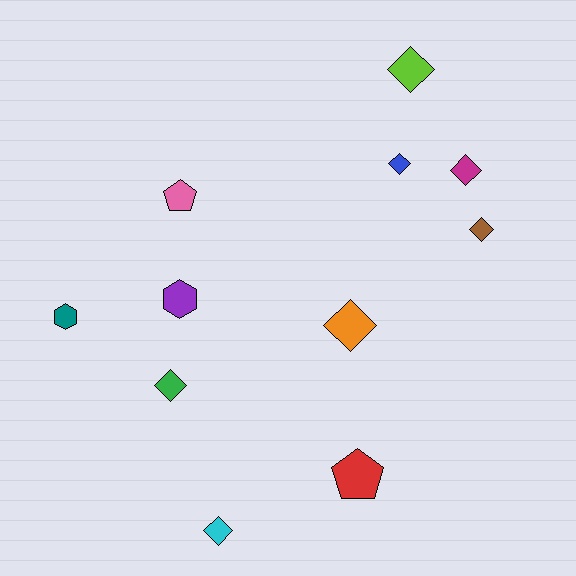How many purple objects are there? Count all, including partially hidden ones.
There is 1 purple object.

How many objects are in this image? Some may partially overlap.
There are 11 objects.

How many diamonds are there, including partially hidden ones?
There are 7 diamonds.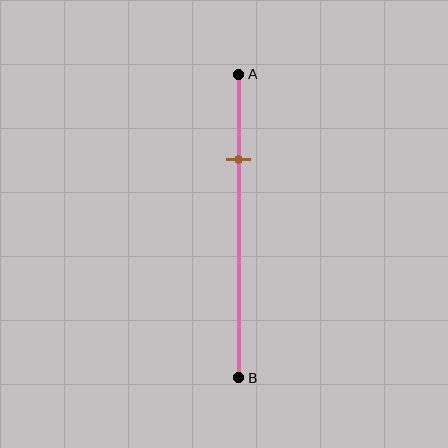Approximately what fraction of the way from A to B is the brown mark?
The brown mark is approximately 30% of the way from A to B.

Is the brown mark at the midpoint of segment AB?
No, the mark is at about 30% from A, not at the 50% midpoint.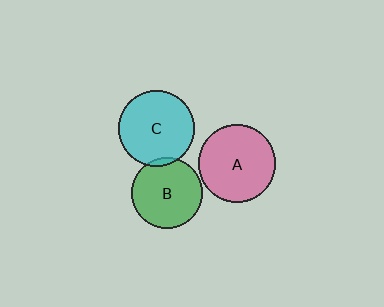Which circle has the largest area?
Circle A (pink).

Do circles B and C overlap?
Yes.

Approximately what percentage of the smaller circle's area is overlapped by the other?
Approximately 5%.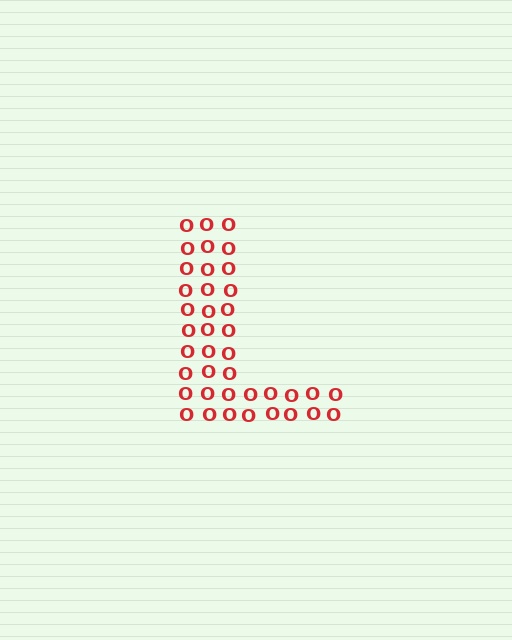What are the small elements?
The small elements are letter O's.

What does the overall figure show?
The overall figure shows the letter L.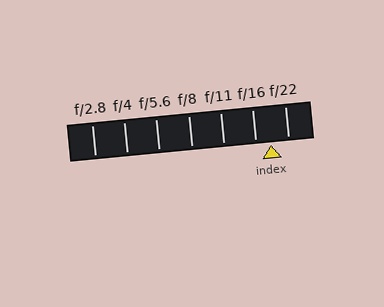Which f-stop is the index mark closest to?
The index mark is closest to f/16.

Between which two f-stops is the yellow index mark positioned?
The index mark is between f/16 and f/22.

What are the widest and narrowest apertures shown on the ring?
The widest aperture shown is f/2.8 and the narrowest is f/22.